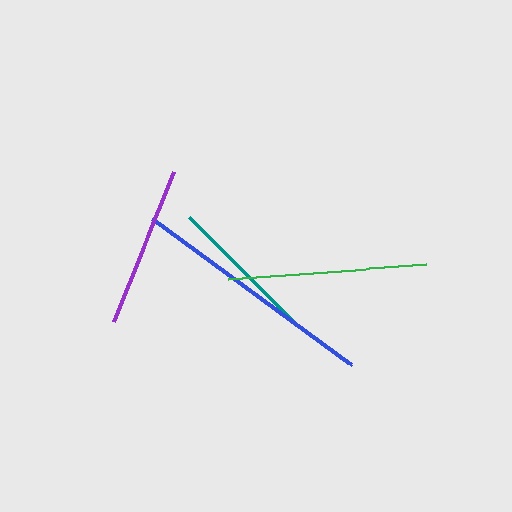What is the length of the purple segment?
The purple segment is approximately 160 pixels long.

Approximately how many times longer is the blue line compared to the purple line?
The blue line is approximately 1.5 times the length of the purple line.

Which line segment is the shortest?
The teal line is the shortest at approximately 148 pixels.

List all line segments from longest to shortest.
From longest to shortest: blue, green, purple, teal.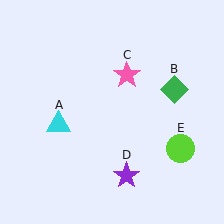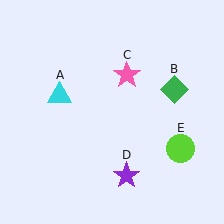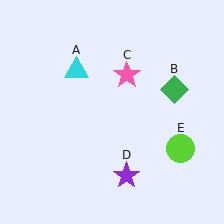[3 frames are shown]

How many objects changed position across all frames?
1 object changed position: cyan triangle (object A).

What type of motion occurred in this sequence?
The cyan triangle (object A) rotated clockwise around the center of the scene.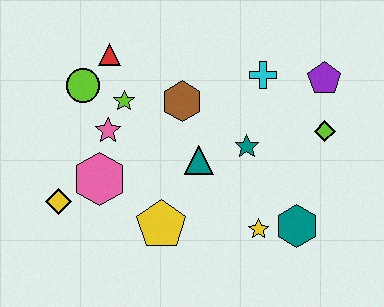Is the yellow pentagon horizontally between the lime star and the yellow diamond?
No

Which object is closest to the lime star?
The pink star is closest to the lime star.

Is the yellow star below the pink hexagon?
Yes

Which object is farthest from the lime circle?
The teal hexagon is farthest from the lime circle.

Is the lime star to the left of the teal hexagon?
Yes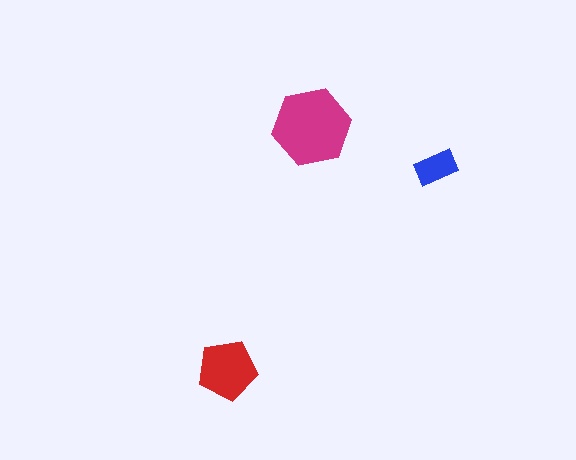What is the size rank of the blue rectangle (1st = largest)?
3rd.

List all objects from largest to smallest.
The magenta hexagon, the red pentagon, the blue rectangle.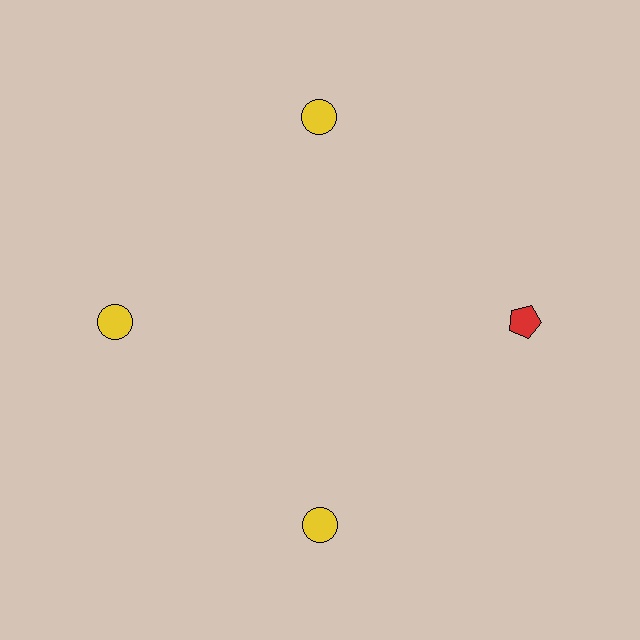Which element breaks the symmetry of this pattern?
The red pentagon at roughly the 3 o'clock position breaks the symmetry. All other shapes are yellow circles.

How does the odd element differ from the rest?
It differs in both color (red instead of yellow) and shape (pentagon instead of circle).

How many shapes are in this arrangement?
There are 4 shapes arranged in a ring pattern.